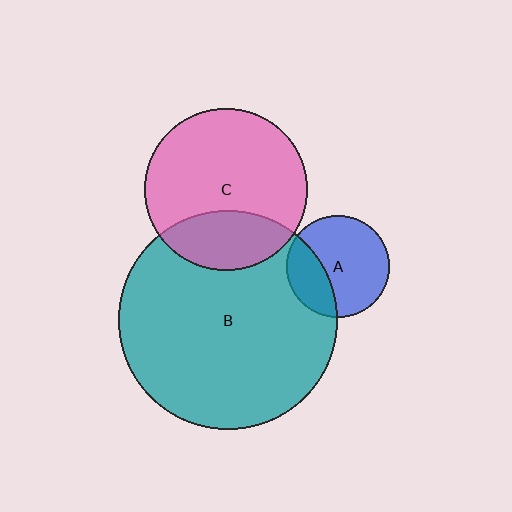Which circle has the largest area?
Circle B (teal).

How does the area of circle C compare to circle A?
Approximately 2.5 times.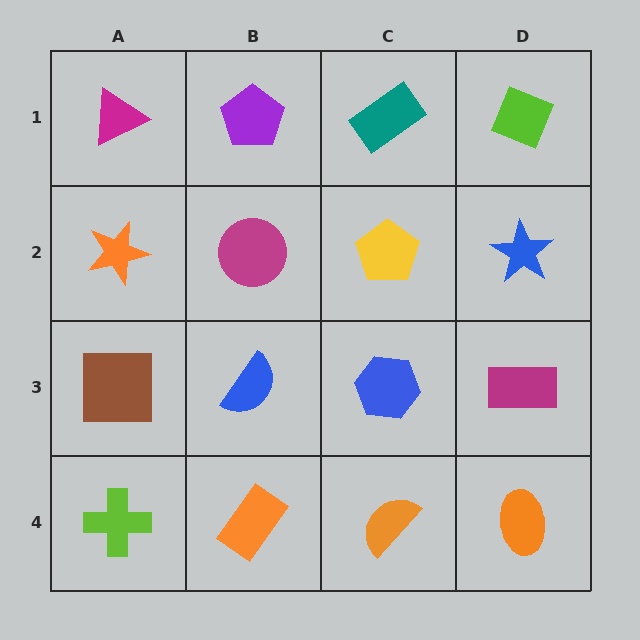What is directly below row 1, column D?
A blue star.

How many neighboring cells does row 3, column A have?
3.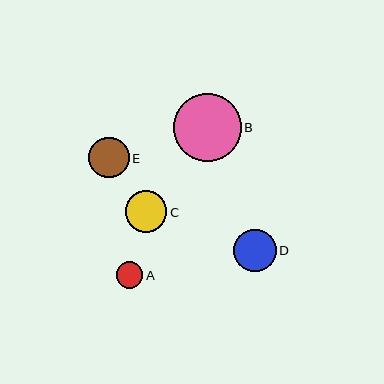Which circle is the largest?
Circle B is the largest with a size of approximately 68 pixels.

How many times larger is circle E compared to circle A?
Circle E is approximately 1.5 times the size of circle A.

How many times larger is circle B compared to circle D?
Circle B is approximately 1.6 times the size of circle D.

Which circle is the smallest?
Circle A is the smallest with a size of approximately 27 pixels.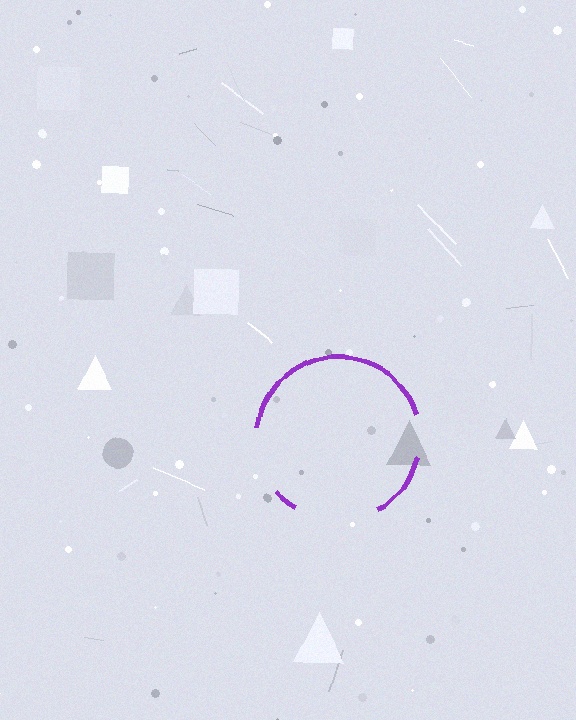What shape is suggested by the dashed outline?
The dashed outline suggests a circle.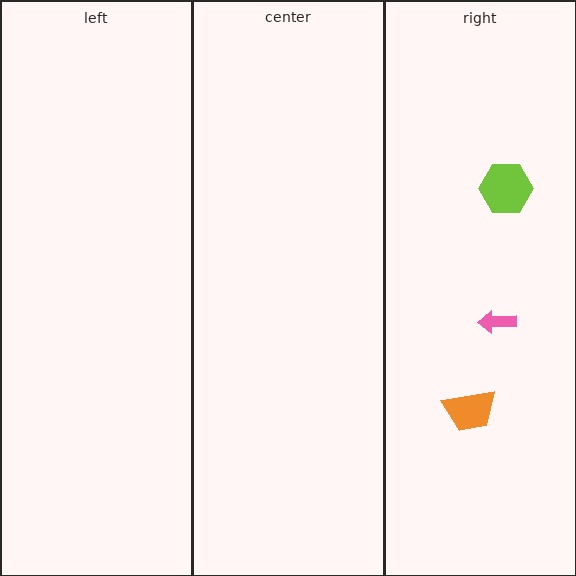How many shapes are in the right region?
3.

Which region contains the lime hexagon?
The right region.